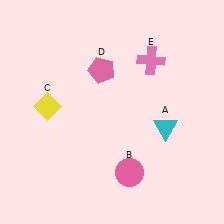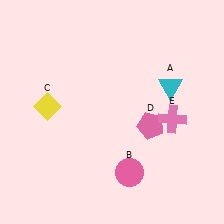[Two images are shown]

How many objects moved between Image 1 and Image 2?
3 objects moved between the two images.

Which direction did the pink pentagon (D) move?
The pink pentagon (D) moved down.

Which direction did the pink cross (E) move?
The pink cross (E) moved down.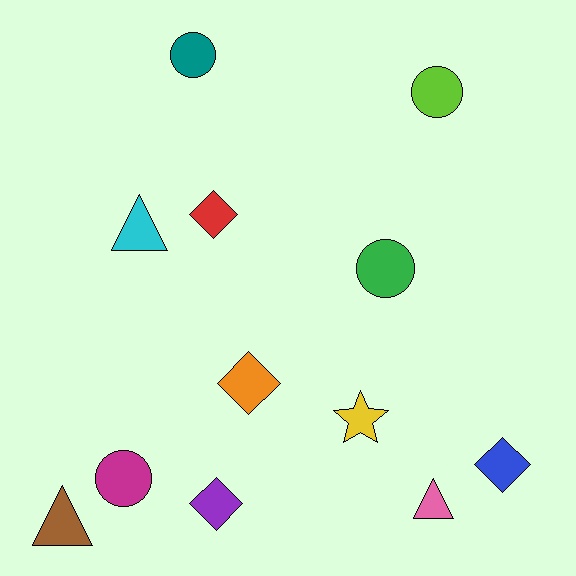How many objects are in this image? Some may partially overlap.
There are 12 objects.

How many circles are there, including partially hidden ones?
There are 4 circles.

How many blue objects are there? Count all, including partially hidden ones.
There is 1 blue object.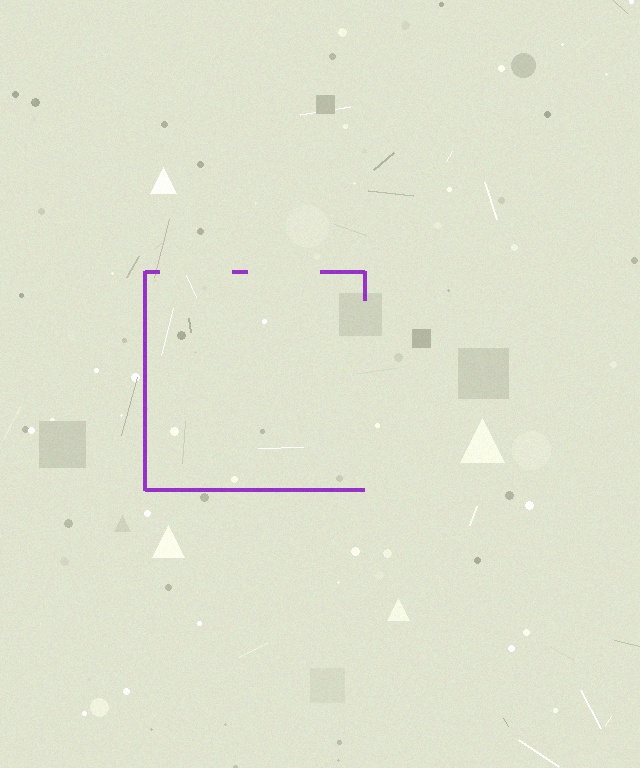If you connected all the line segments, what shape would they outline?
They would outline a square.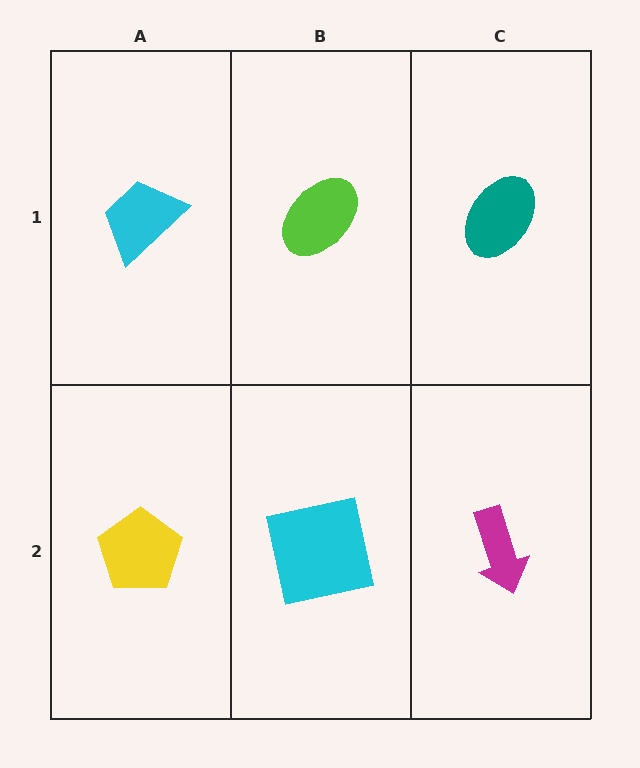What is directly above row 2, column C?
A teal ellipse.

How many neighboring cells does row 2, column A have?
2.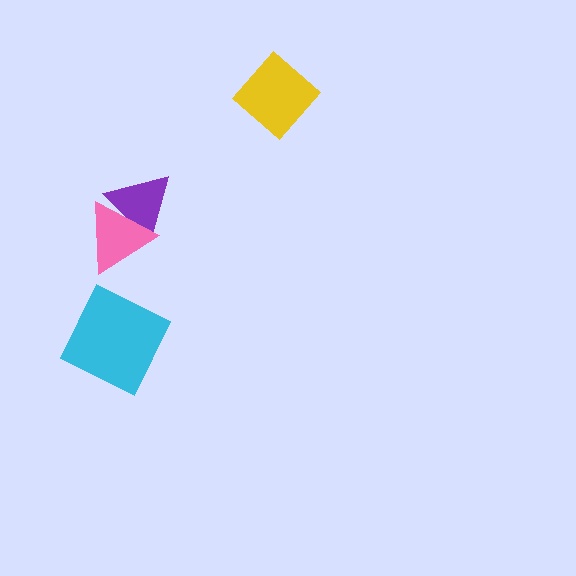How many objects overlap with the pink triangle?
1 object overlaps with the pink triangle.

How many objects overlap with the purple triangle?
1 object overlaps with the purple triangle.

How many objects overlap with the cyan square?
0 objects overlap with the cyan square.